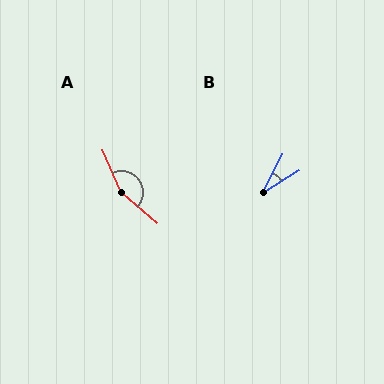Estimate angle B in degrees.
Approximately 30 degrees.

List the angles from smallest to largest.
B (30°), A (154°).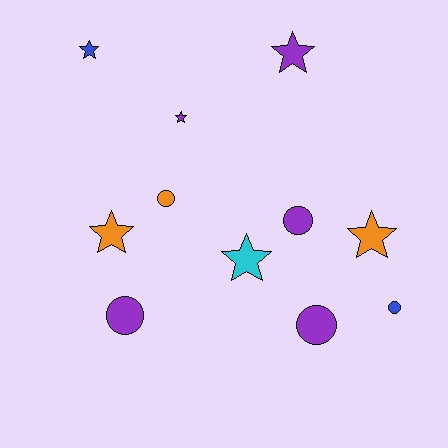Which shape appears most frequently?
Star, with 6 objects.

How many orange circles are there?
There is 1 orange circle.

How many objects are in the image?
There are 11 objects.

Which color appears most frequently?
Purple, with 5 objects.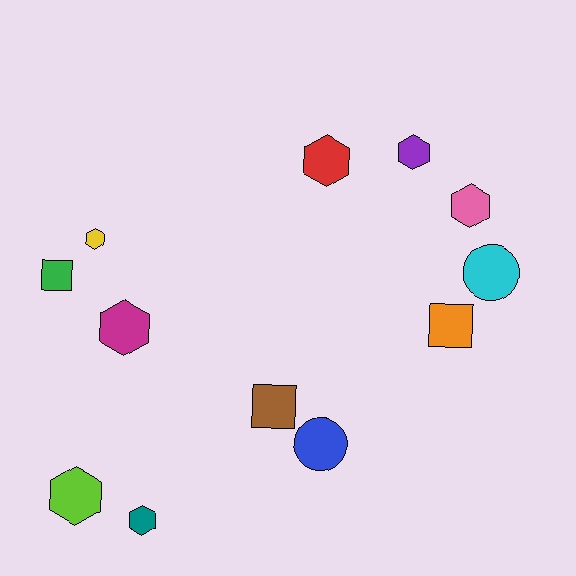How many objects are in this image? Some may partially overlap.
There are 12 objects.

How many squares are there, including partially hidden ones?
There are 3 squares.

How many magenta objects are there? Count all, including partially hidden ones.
There is 1 magenta object.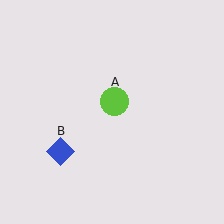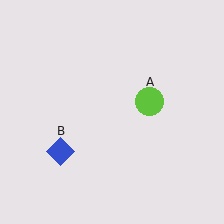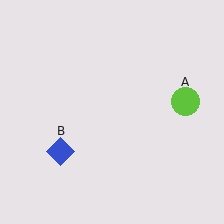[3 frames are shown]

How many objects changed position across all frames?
1 object changed position: lime circle (object A).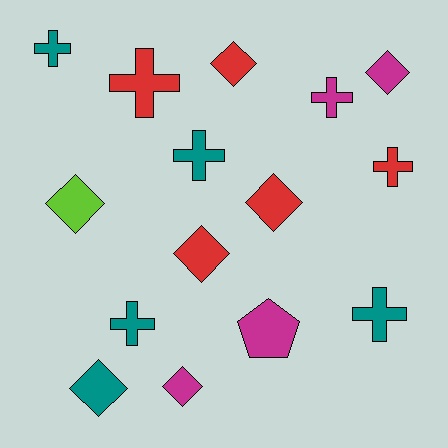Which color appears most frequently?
Teal, with 5 objects.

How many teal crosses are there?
There are 4 teal crosses.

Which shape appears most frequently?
Diamond, with 7 objects.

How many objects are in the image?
There are 15 objects.